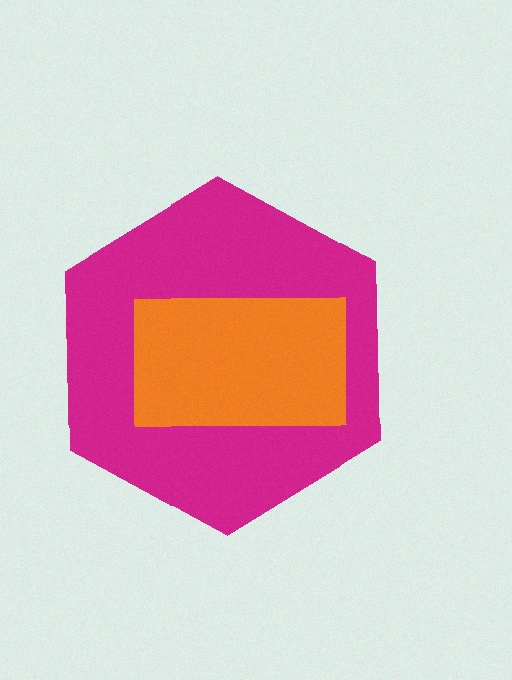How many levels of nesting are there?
2.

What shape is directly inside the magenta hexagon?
The orange rectangle.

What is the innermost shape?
The orange rectangle.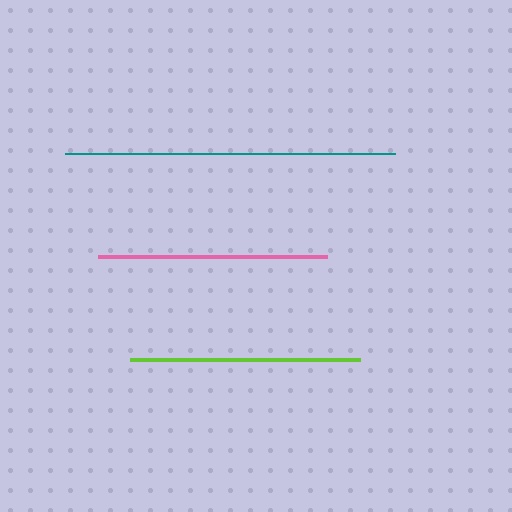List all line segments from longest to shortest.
From longest to shortest: teal, lime, pink.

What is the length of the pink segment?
The pink segment is approximately 229 pixels long.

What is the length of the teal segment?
The teal segment is approximately 331 pixels long.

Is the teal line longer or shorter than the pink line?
The teal line is longer than the pink line.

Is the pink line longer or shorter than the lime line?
The lime line is longer than the pink line.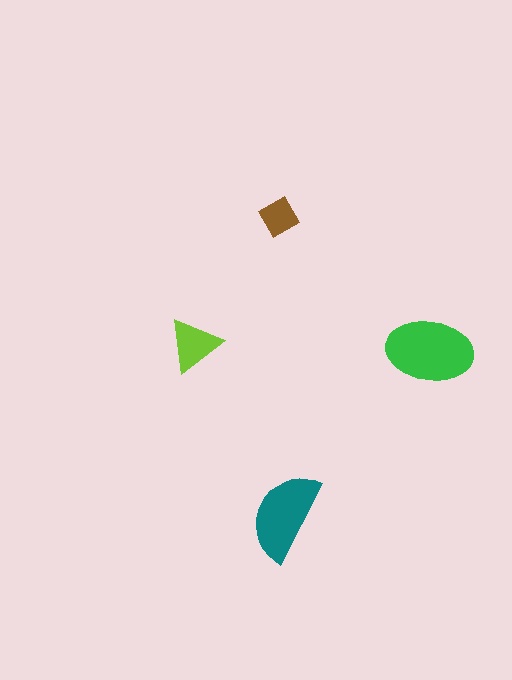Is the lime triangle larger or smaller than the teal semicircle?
Smaller.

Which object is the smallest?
The brown diamond.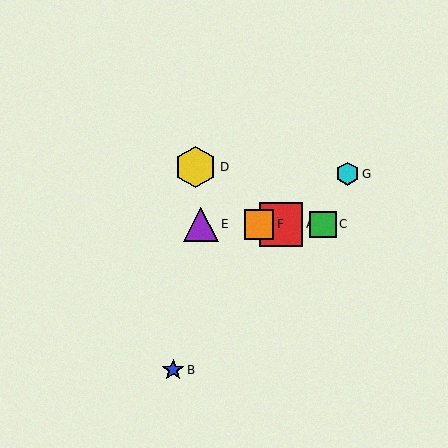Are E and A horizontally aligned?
Yes, both are at y≈224.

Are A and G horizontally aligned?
No, A is at y≈224 and G is at y≈174.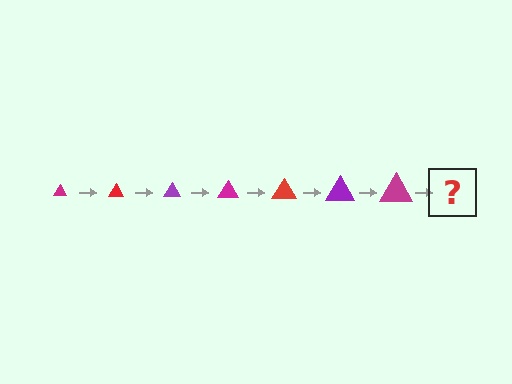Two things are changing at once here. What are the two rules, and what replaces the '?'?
The two rules are that the triangle grows larger each step and the color cycles through magenta, red, and purple. The '?' should be a red triangle, larger than the previous one.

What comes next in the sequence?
The next element should be a red triangle, larger than the previous one.